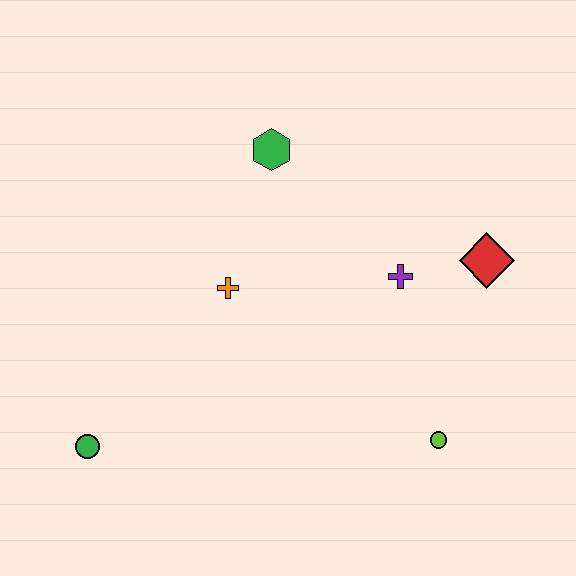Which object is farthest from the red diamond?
The green circle is farthest from the red diamond.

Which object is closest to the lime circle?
The purple cross is closest to the lime circle.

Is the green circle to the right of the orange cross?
No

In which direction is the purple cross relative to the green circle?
The purple cross is to the right of the green circle.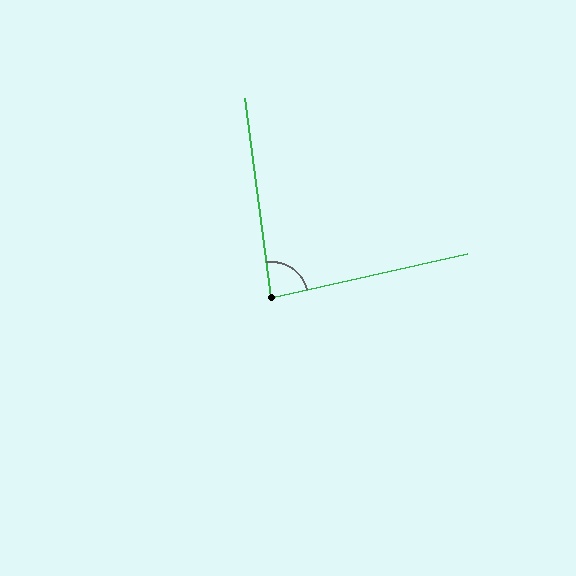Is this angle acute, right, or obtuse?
It is acute.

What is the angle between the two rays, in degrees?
Approximately 84 degrees.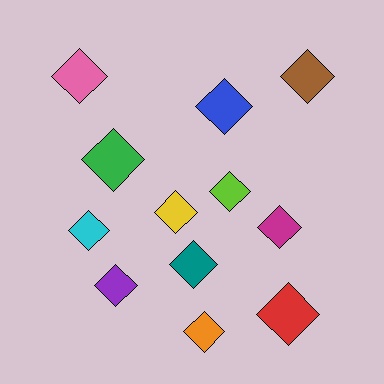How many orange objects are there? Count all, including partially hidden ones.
There is 1 orange object.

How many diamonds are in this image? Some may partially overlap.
There are 12 diamonds.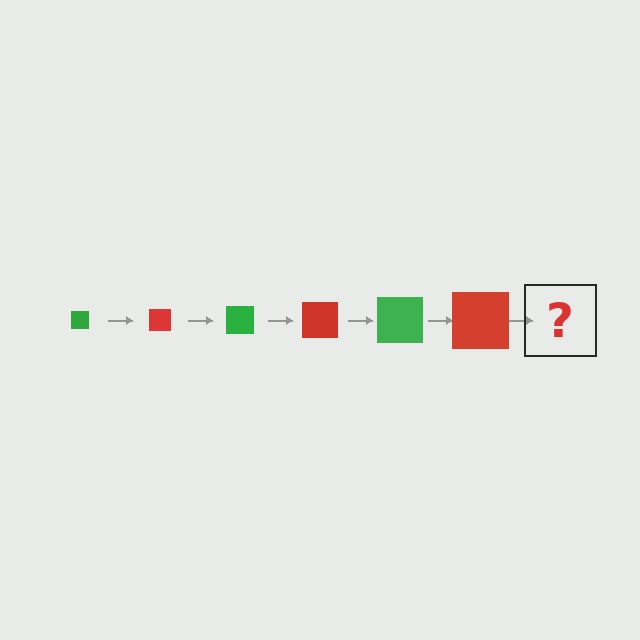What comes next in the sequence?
The next element should be a green square, larger than the previous one.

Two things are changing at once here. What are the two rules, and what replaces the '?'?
The two rules are that the square grows larger each step and the color cycles through green and red. The '?' should be a green square, larger than the previous one.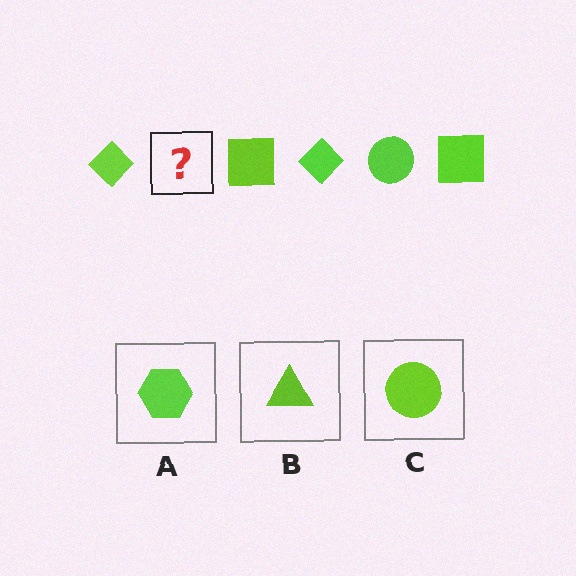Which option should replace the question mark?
Option C.